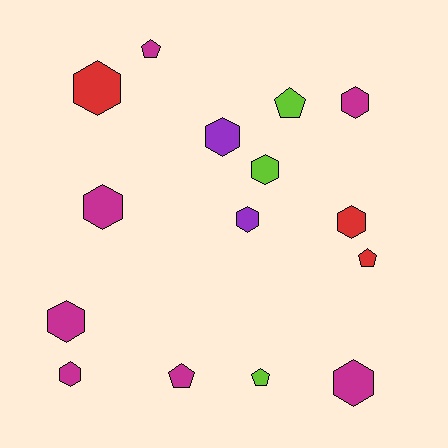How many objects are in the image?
There are 15 objects.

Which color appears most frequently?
Magenta, with 7 objects.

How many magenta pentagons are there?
There are 2 magenta pentagons.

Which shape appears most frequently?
Hexagon, with 10 objects.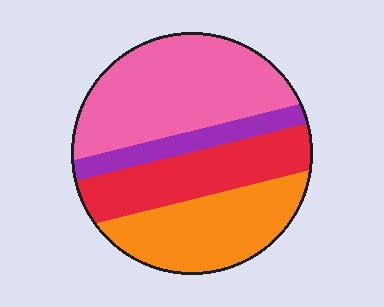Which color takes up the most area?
Pink, at roughly 40%.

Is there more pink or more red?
Pink.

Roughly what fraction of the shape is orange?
Orange takes up between a sixth and a third of the shape.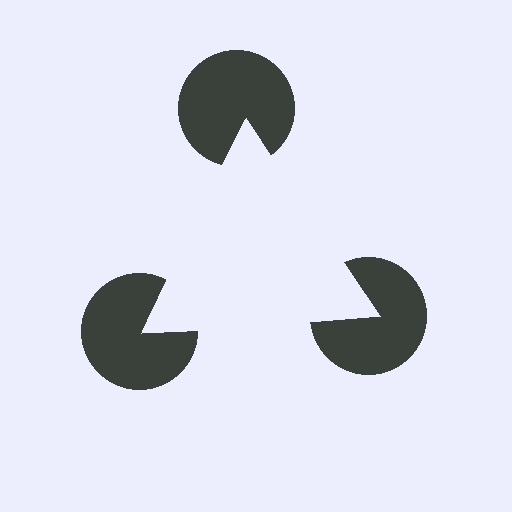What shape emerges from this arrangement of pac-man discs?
An illusory triangle — its edges are inferred from the aligned wedge cuts in the pac-man discs, not physically drawn.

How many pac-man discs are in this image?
There are 3 — one at each vertex of the illusory triangle.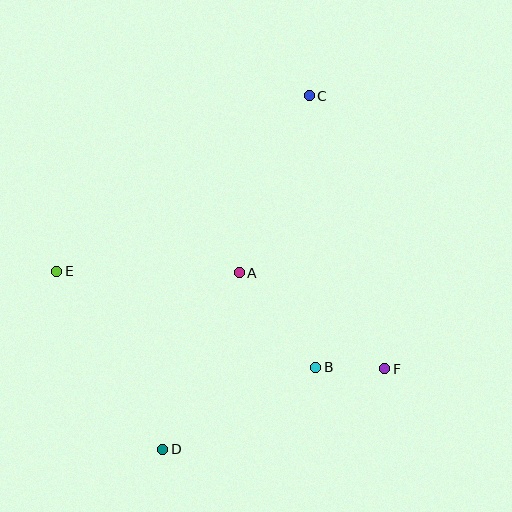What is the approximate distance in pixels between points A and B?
The distance between A and B is approximately 122 pixels.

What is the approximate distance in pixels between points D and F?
The distance between D and F is approximately 236 pixels.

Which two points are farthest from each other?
Points C and D are farthest from each other.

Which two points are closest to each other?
Points B and F are closest to each other.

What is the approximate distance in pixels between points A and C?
The distance between A and C is approximately 190 pixels.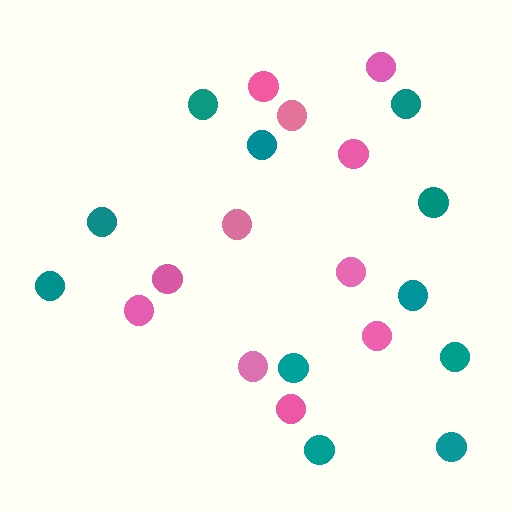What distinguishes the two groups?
There are 2 groups: one group of teal circles (11) and one group of pink circles (11).